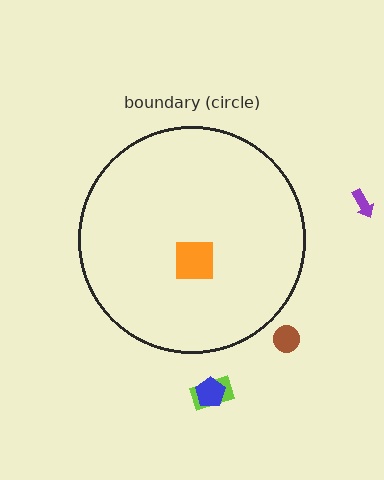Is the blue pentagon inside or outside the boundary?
Outside.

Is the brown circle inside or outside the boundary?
Outside.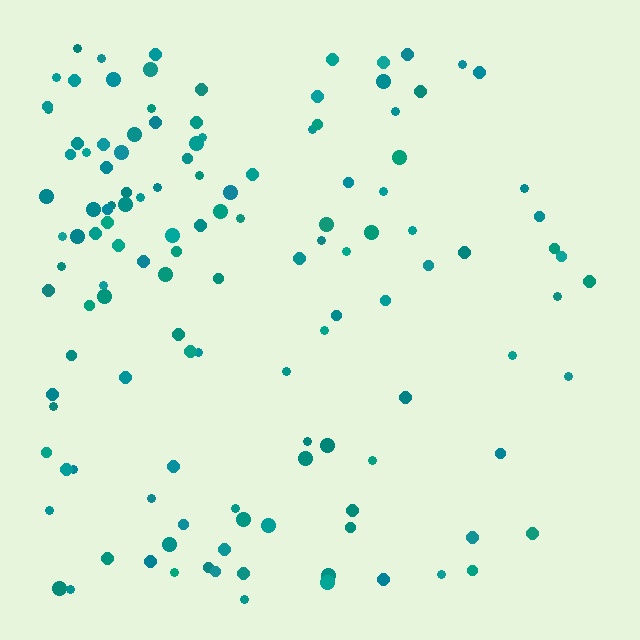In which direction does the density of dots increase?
From right to left, with the left side densest.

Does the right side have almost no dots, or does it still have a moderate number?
Still a moderate number, just noticeably fewer than the left.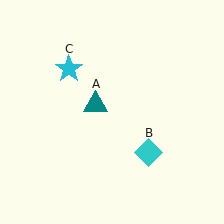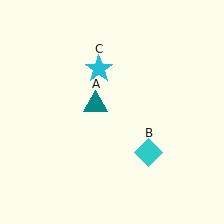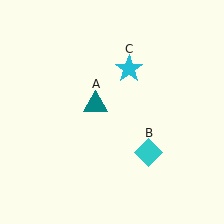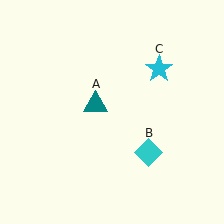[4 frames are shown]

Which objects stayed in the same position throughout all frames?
Teal triangle (object A) and cyan diamond (object B) remained stationary.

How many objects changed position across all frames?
1 object changed position: cyan star (object C).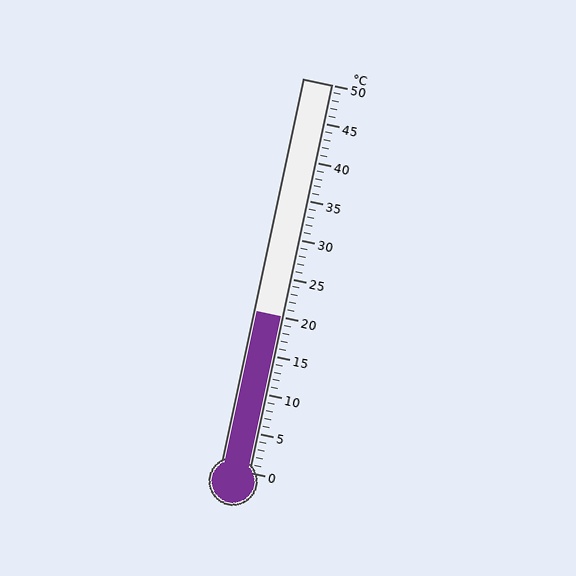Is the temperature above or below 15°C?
The temperature is above 15°C.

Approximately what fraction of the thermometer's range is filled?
The thermometer is filled to approximately 40% of its range.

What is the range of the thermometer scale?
The thermometer scale ranges from 0°C to 50°C.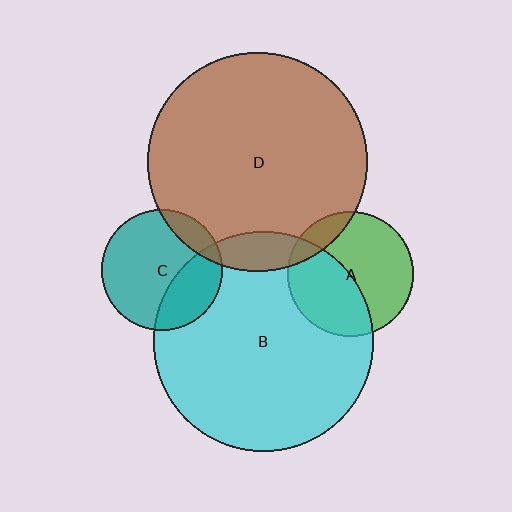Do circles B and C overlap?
Yes.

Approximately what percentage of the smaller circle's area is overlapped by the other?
Approximately 30%.